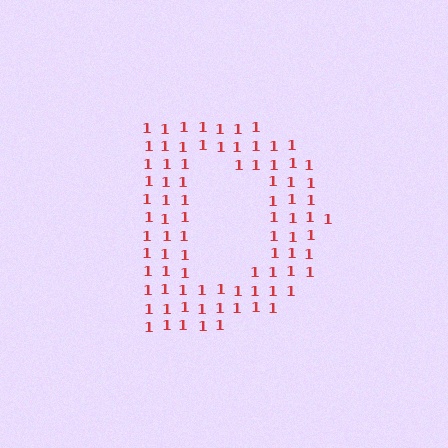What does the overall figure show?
The overall figure shows the letter D.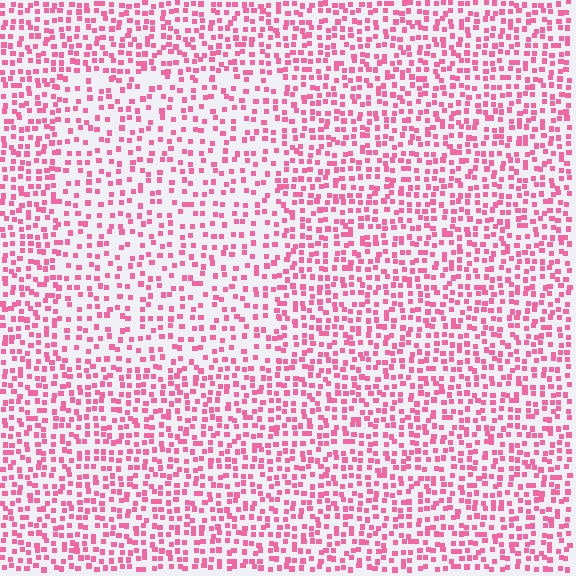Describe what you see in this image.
The image contains small pink elements arranged at two different densities. A rectangle-shaped region is visible where the elements are less densely packed than the surrounding area.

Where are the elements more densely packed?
The elements are more densely packed outside the rectangle boundary.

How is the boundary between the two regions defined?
The boundary is defined by a change in element density (approximately 1.6x ratio). All elements are the same color, size, and shape.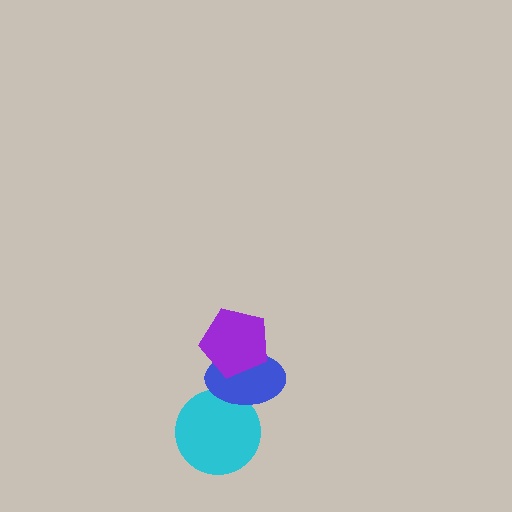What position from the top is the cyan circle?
The cyan circle is 3rd from the top.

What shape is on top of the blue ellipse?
The purple pentagon is on top of the blue ellipse.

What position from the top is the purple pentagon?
The purple pentagon is 1st from the top.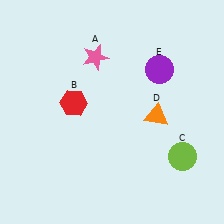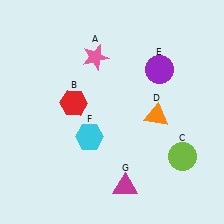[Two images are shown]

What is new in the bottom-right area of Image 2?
A magenta triangle (G) was added in the bottom-right area of Image 2.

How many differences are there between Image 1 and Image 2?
There are 2 differences between the two images.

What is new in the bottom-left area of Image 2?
A cyan hexagon (F) was added in the bottom-left area of Image 2.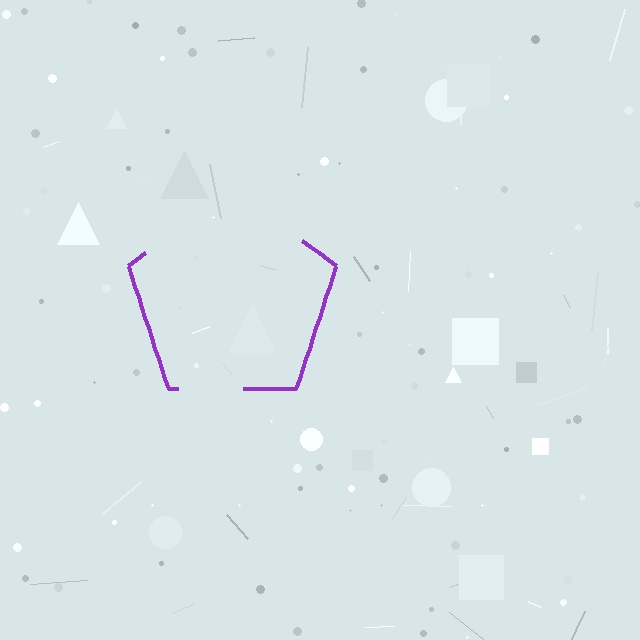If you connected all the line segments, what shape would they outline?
They would outline a pentagon.